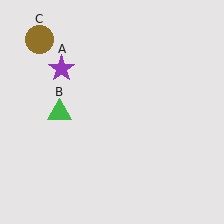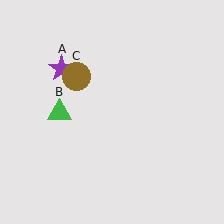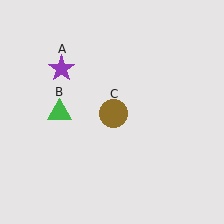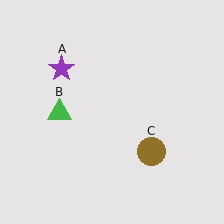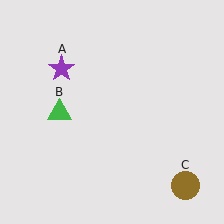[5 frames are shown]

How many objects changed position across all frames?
1 object changed position: brown circle (object C).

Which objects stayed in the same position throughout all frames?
Purple star (object A) and green triangle (object B) remained stationary.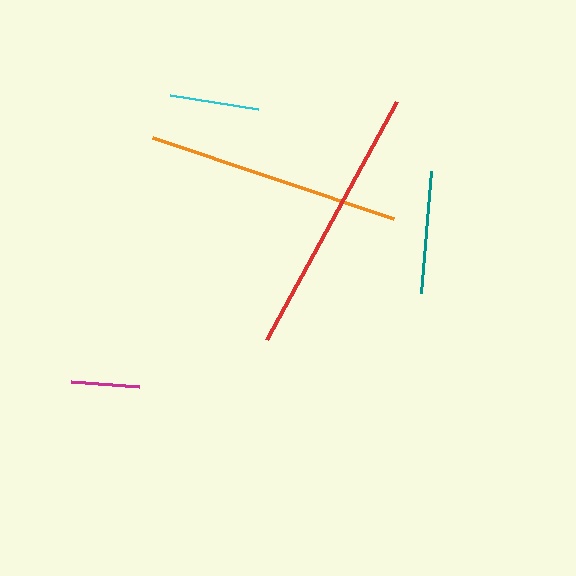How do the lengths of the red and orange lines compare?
The red and orange lines are approximately the same length.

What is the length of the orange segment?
The orange segment is approximately 254 pixels long.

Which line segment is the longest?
The red line is the longest at approximately 272 pixels.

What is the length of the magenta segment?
The magenta segment is approximately 67 pixels long.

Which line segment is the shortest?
The magenta line is the shortest at approximately 67 pixels.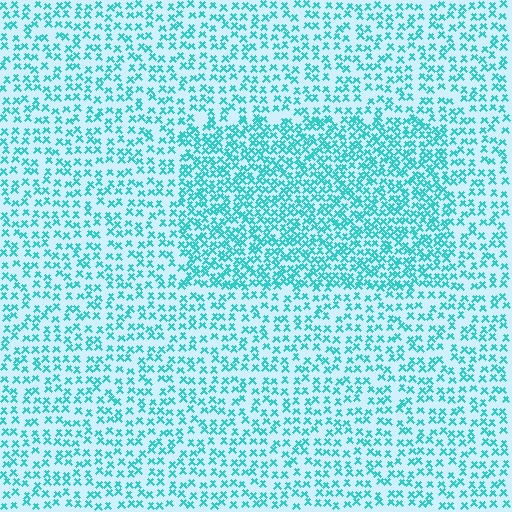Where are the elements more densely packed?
The elements are more densely packed inside the rectangle boundary.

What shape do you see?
I see a rectangle.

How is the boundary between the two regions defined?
The boundary is defined by a change in element density (approximately 1.8x ratio). All elements are the same color, size, and shape.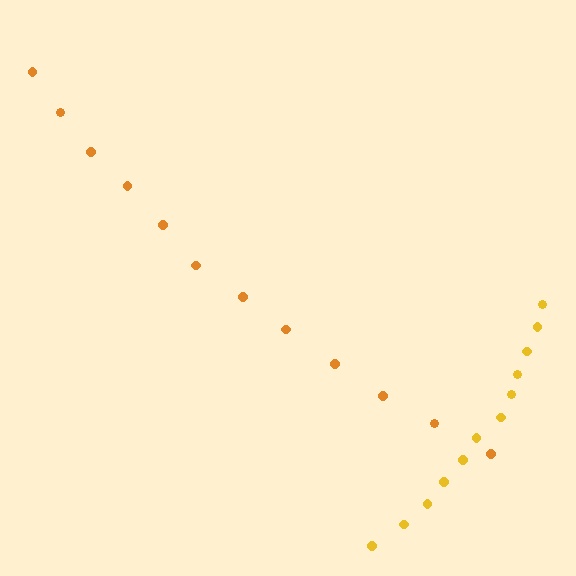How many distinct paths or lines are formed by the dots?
There are 2 distinct paths.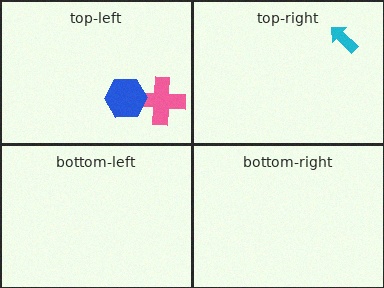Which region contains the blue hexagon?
The top-left region.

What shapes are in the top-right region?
The cyan arrow.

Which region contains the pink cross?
The top-left region.